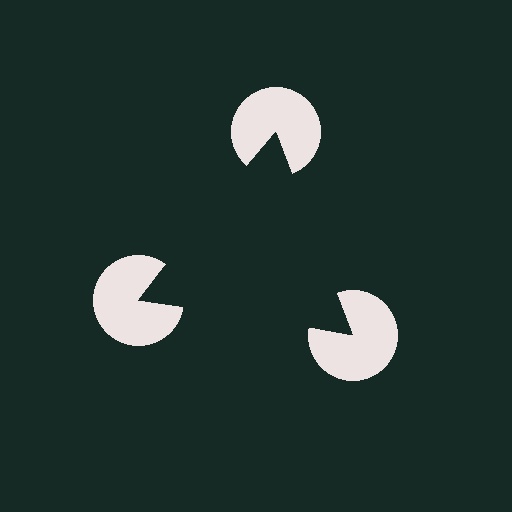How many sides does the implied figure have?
3 sides.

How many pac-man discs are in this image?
There are 3 — one at each vertex of the illusory triangle.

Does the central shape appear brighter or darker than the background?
It typically appears slightly darker than the background, even though no actual brightness change is drawn.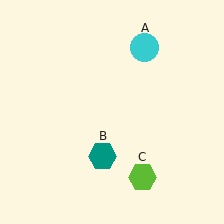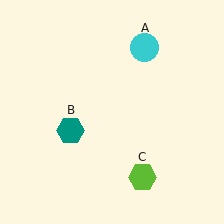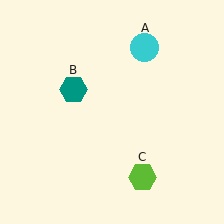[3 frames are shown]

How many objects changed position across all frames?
1 object changed position: teal hexagon (object B).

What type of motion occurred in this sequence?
The teal hexagon (object B) rotated clockwise around the center of the scene.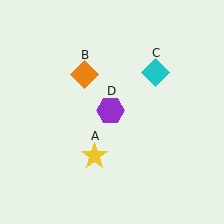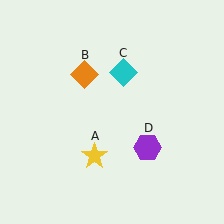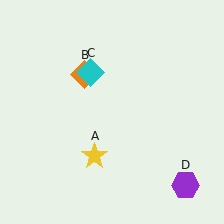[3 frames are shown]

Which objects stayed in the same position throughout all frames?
Yellow star (object A) and orange diamond (object B) remained stationary.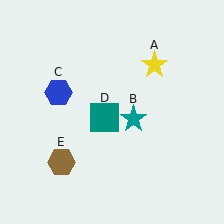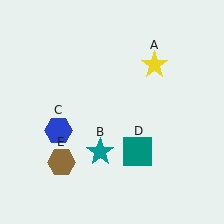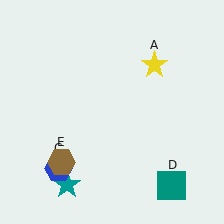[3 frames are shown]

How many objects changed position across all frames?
3 objects changed position: teal star (object B), blue hexagon (object C), teal square (object D).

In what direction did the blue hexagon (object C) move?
The blue hexagon (object C) moved down.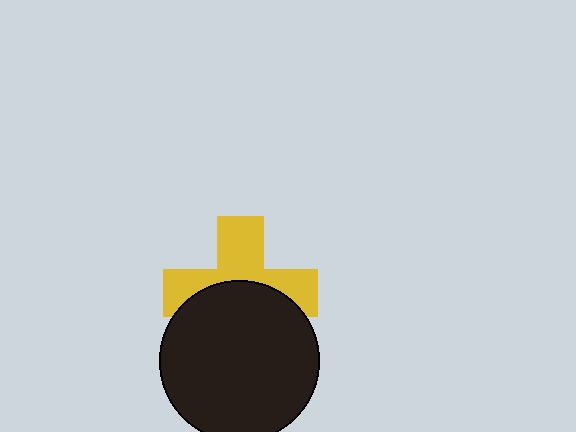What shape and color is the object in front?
The object in front is a black circle.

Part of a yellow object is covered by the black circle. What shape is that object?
It is a cross.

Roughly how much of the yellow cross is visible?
About half of it is visible (roughly 51%).